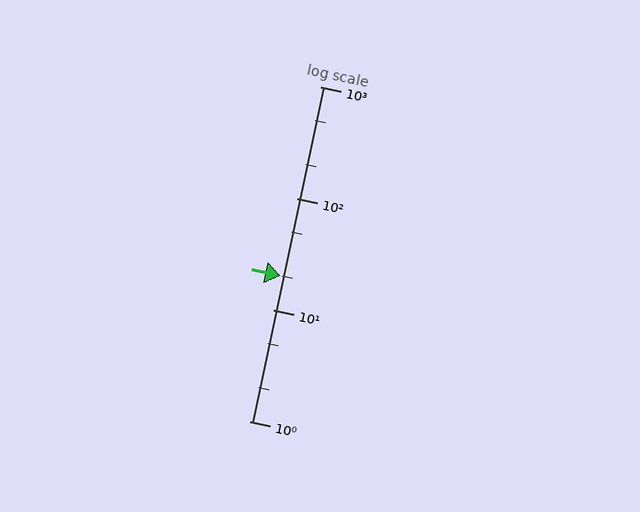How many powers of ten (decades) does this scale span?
The scale spans 3 decades, from 1 to 1000.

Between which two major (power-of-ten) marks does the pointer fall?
The pointer is between 10 and 100.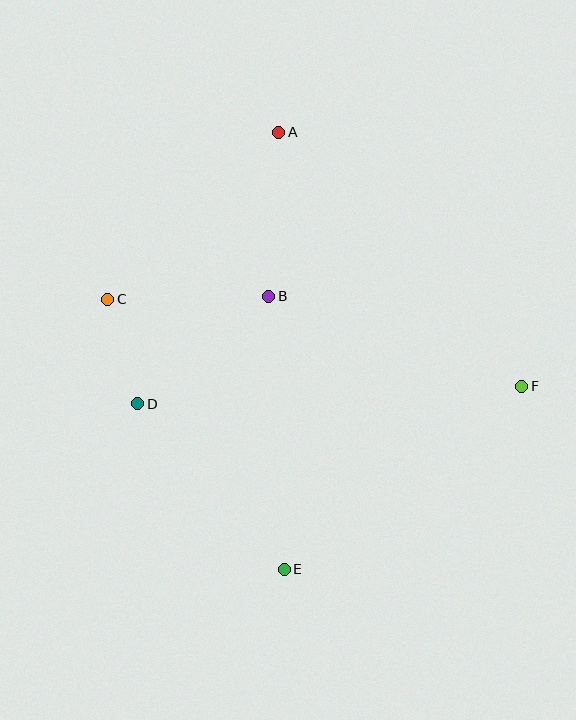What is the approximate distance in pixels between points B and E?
The distance between B and E is approximately 273 pixels.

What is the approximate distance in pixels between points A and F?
The distance between A and F is approximately 351 pixels.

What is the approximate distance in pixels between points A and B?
The distance between A and B is approximately 165 pixels.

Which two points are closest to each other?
Points C and D are closest to each other.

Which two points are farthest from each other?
Points A and E are farthest from each other.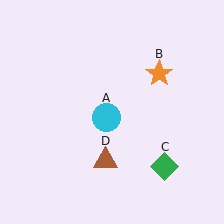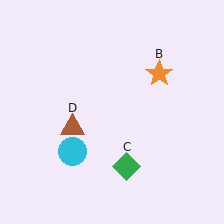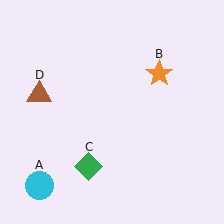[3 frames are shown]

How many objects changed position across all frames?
3 objects changed position: cyan circle (object A), green diamond (object C), brown triangle (object D).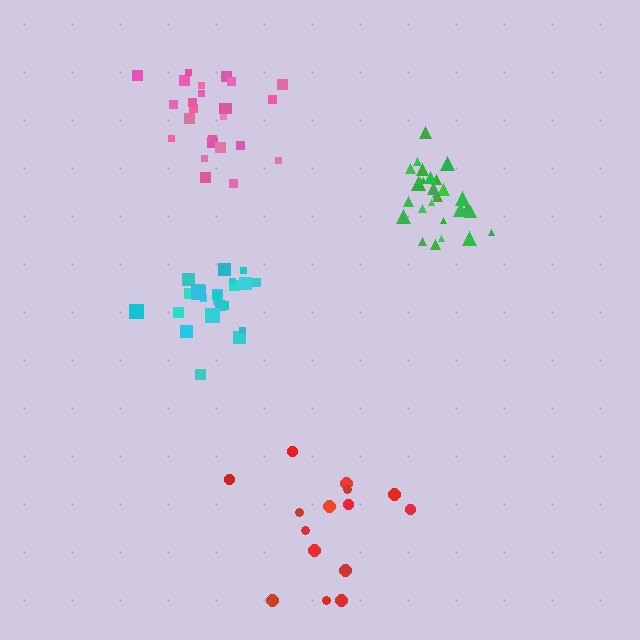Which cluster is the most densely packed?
Green.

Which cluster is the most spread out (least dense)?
Red.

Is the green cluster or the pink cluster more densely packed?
Green.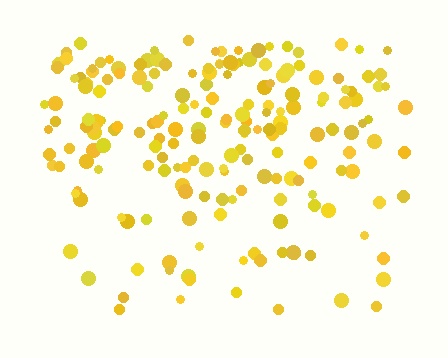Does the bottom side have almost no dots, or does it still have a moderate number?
Still a moderate number, just noticeably fewer than the top.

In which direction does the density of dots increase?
From bottom to top, with the top side densest.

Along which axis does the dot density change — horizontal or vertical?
Vertical.